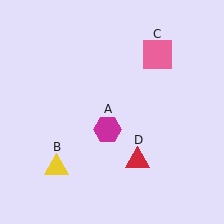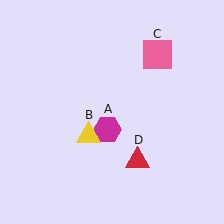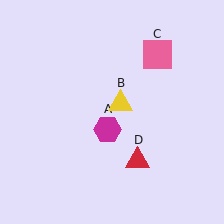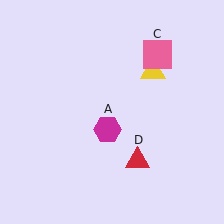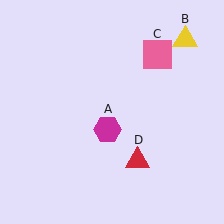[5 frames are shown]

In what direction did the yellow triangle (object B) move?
The yellow triangle (object B) moved up and to the right.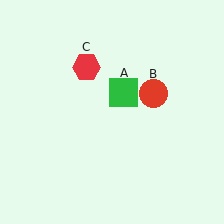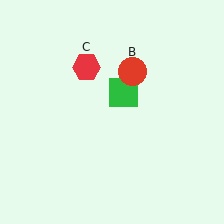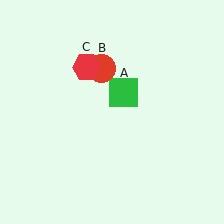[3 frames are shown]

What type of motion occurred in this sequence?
The red circle (object B) rotated counterclockwise around the center of the scene.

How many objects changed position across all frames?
1 object changed position: red circle (object B).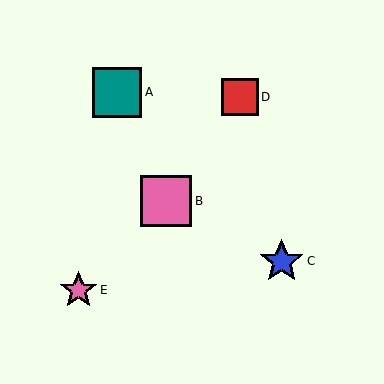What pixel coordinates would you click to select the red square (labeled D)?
Click at (240, 97) to select the red square D.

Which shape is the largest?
The pink square (labeled B) is the largest.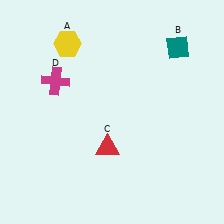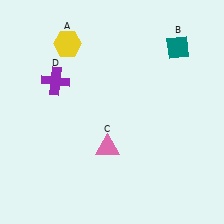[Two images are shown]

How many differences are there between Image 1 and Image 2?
There are 2 differences between the two images.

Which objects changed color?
C changed from red to pink. D changed from magenta to purple.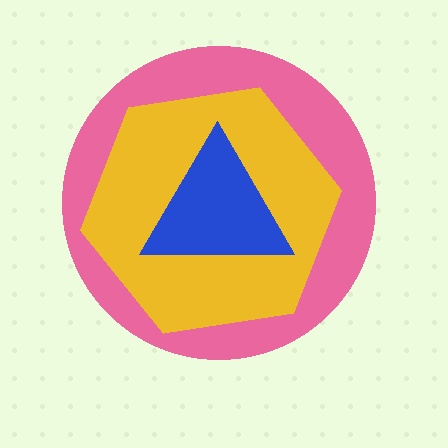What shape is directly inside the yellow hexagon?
The blue triangle.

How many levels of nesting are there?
3.